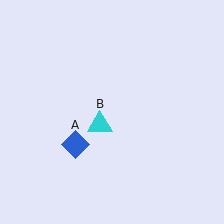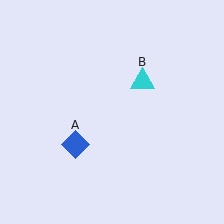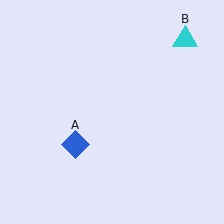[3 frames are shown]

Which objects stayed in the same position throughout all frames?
Blue diamond (object A) remained stationary.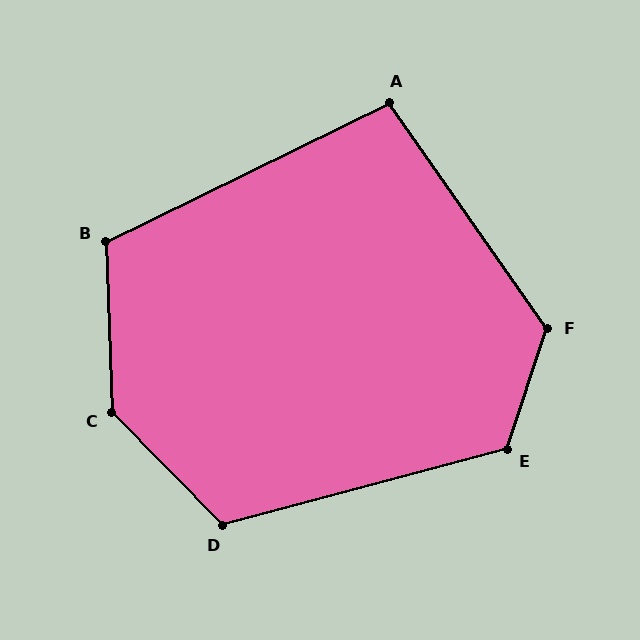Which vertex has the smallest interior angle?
A, at approximately 99 degrees.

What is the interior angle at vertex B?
Approximately 114 degrees (obtuse).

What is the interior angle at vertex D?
Approximately 119 degrees (obtuse).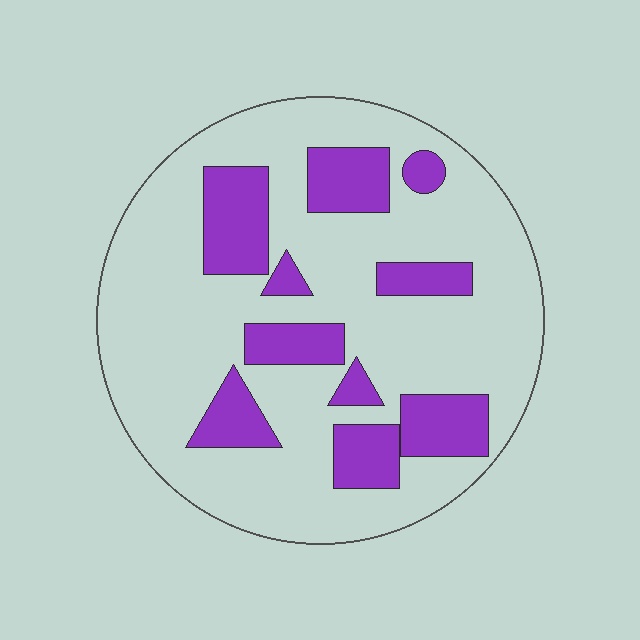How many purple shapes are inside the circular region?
10.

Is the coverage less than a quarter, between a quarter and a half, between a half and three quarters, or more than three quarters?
Less than a quarter.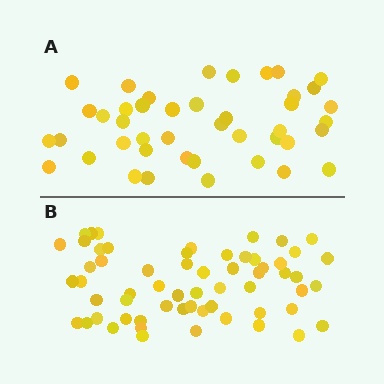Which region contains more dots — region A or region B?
Region B (the bottom region) has more dots.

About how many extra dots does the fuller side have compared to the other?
Region B has approximately 15 more dots than region A.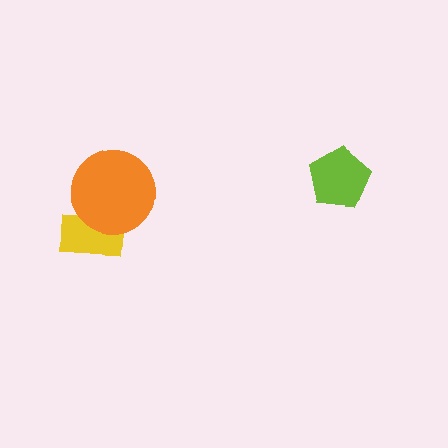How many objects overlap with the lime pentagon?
0 objects overlap with the lime pentagon.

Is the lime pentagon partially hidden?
No, no other shape covers it.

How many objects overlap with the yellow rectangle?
1 object overlaps with the yellow rectangle.